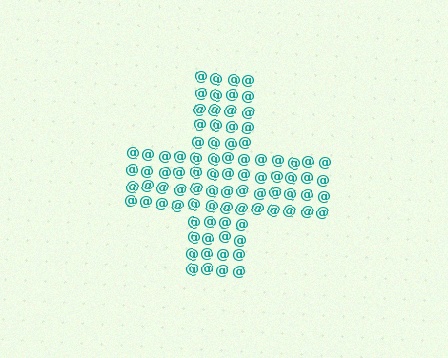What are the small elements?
The small elements are at signs.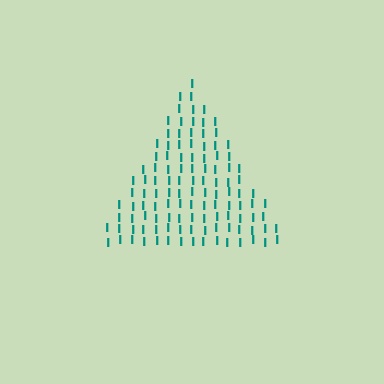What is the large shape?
The large shape is a triangle.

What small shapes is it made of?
It is made of small letter I's.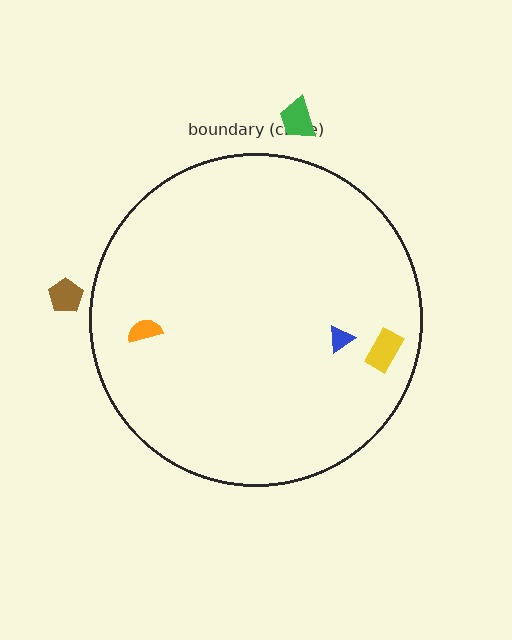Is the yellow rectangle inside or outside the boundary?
Inside.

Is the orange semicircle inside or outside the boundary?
Inside.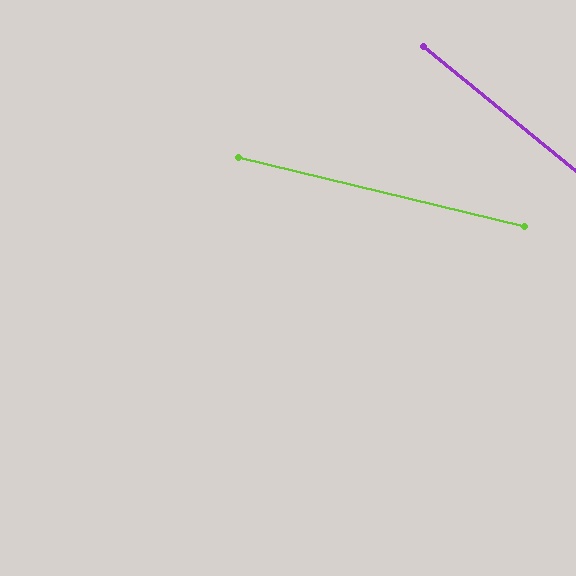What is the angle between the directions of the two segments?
Approximately 26 degrees.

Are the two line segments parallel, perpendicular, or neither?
Neither parallel nor perpendicular — they differ by about 26°.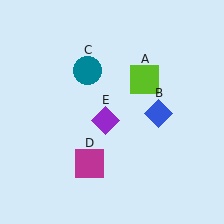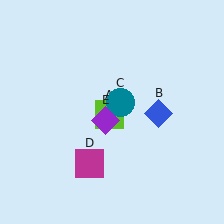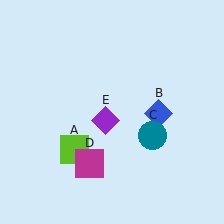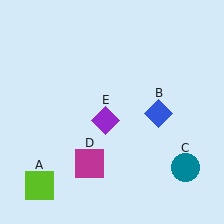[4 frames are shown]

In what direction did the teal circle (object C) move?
The teal circle (object C) moved down and to the right.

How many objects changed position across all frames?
2 objects changed position: lime square (object A), teal circle (object C).